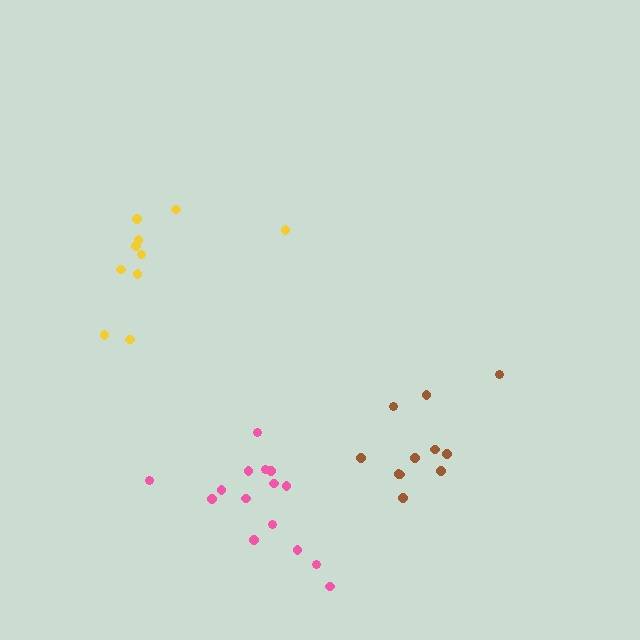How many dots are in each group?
Group 1: 15 dots, Group 2: 10 dots, Group 3: 11 dots (36 total).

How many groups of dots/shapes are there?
There are 3 groups.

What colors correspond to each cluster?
The clusters are colored: pink, yellow, brown.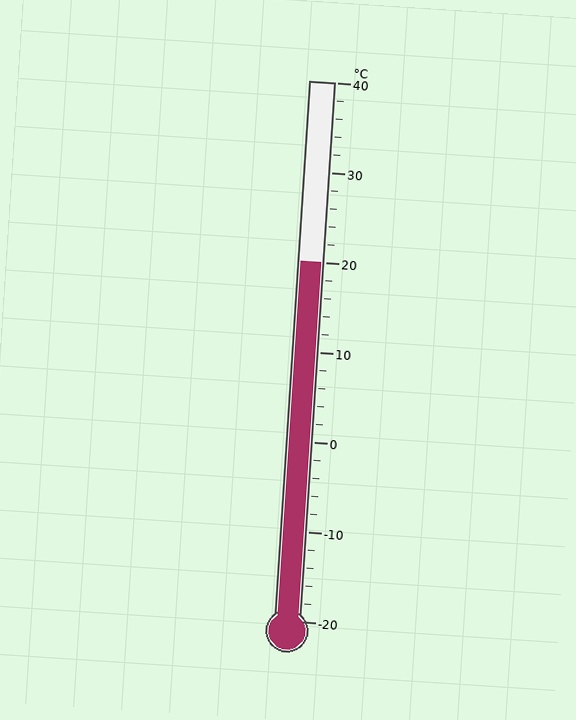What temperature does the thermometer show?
The thermometer shows approximately 20°C.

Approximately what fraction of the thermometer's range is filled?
The thermometer is filled to approximately 65% of its range.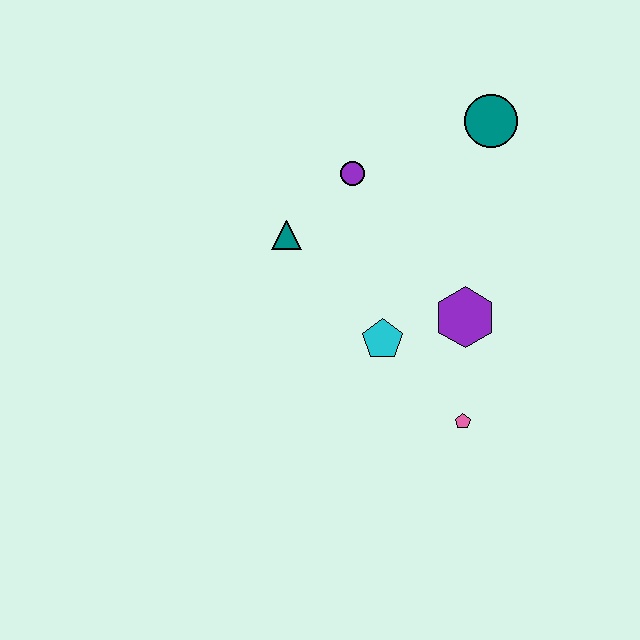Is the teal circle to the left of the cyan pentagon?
No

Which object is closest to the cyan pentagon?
The purple hexagon is closest to the cyan pentagon.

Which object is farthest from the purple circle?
The pink pentagon is farthest from the purple circle.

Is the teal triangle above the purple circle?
No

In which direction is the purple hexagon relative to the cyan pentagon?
The purple hexagon is to the right of the cyan pentagon.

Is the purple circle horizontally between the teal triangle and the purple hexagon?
Yes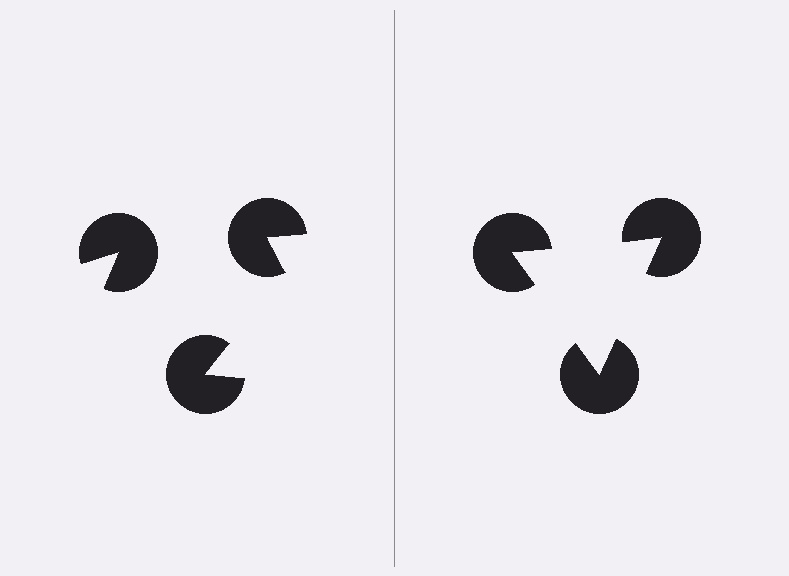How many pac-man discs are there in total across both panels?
6 — 3 on each side.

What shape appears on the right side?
An illusory triangle.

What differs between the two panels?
The pac-man discs are positioned identically on both sides; only the wedge orientations differ. On the right they align to a triangle; on the left they are misaligned.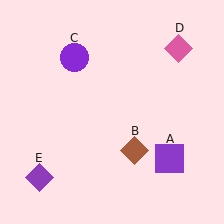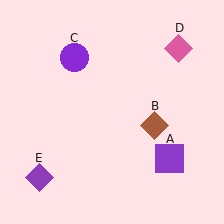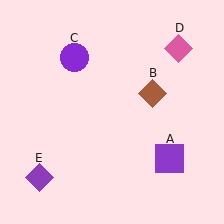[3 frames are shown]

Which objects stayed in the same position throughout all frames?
Purple square (object A) and purple circle (object C) and pink diamond (object D) and purple diamond (object E) remained stationary.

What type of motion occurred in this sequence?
The brown diamond (object B) rotated counterclockwise around the center of the scene.